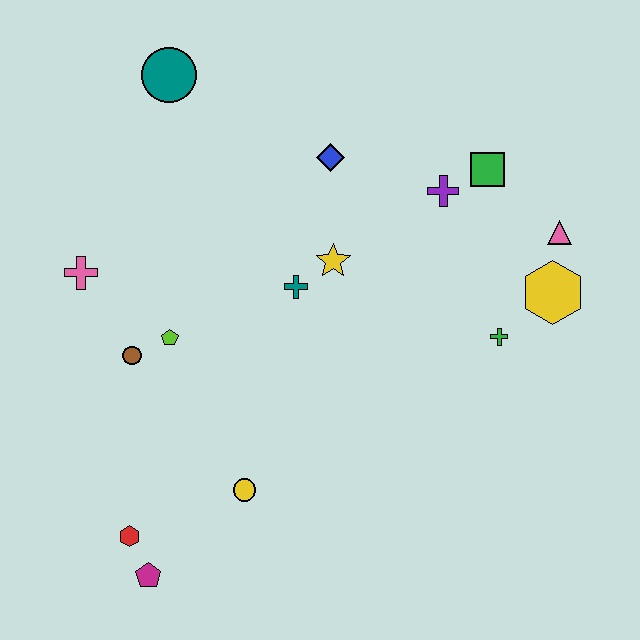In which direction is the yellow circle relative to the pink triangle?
The yellow circle is to the left of the pink triangle.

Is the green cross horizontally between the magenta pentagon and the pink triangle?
Yes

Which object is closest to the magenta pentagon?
The red hexagon is closest to the magenta pentagon.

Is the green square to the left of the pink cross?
No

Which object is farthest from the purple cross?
The magenta pentagon is farthest from the purple cross.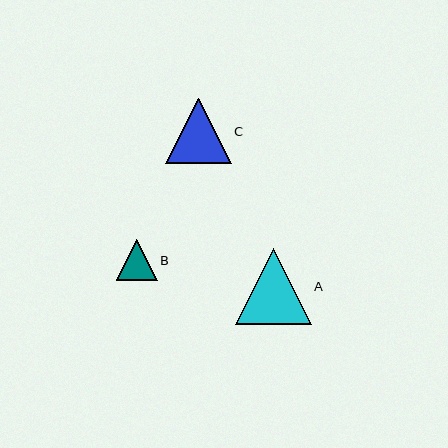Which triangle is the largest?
Triangle A is the largest with a size of approximately 76 pixels.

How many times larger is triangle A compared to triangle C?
Triangle A is approximately 1.2 times the size of triangle C.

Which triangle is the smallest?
Triangle B is the smallest with a size of approximately 41 pixels.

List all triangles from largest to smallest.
From largest to smallest: A, C, B.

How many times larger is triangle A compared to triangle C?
Triangle A is approximately 1.2 times the size of triangle C.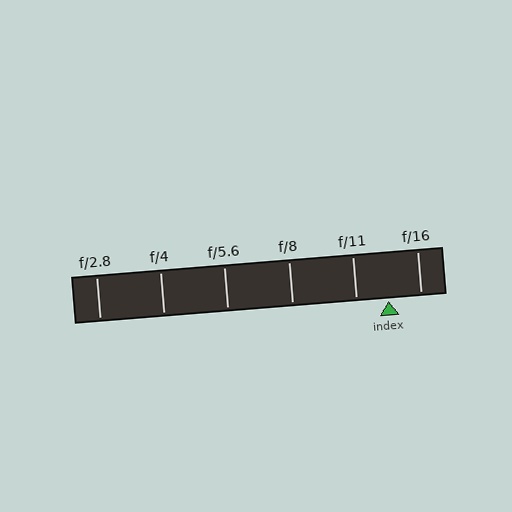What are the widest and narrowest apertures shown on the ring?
The widest aperture shown is f/2.8 and the narrowest is f/16.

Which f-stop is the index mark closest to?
The index mark is closest to f/16.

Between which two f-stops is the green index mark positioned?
The index mark is between f/11 and f/16.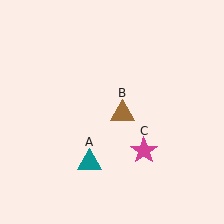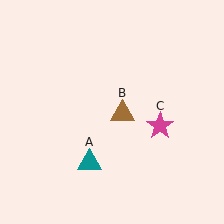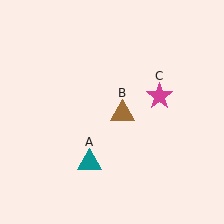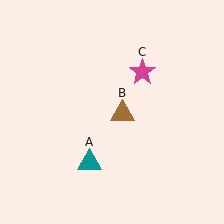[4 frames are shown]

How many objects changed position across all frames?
1 object changed position: magenta star (object C).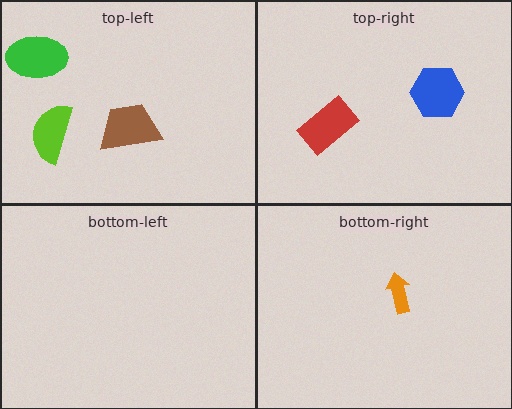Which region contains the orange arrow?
The bottom-right region.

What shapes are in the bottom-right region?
The orange arrow.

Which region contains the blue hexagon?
The top-right region.